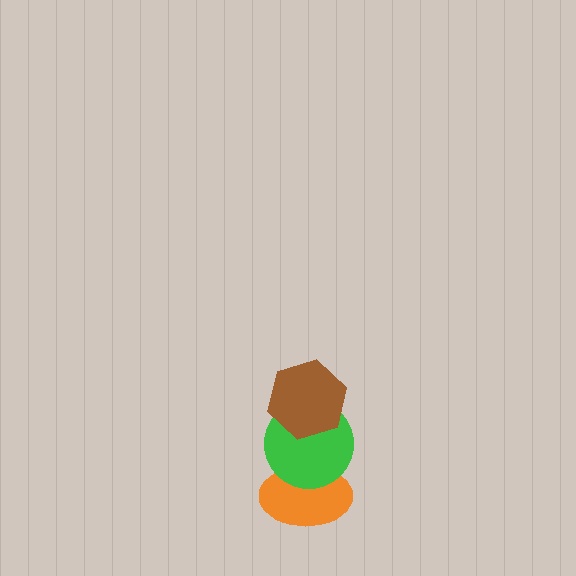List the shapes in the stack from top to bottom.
From top to bottom: the brown hexagon, the green circle, the orange ellipse.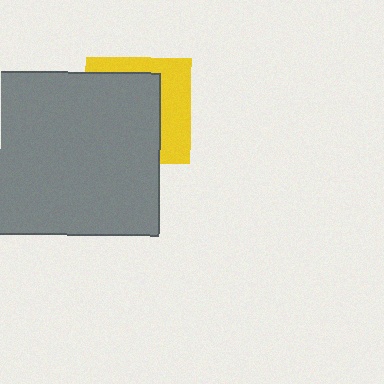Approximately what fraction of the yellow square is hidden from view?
Roughly 61% of the yellow square is hidden behind the gray square.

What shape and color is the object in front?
The object in front is a gray square.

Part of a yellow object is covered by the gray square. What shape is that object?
It is a square.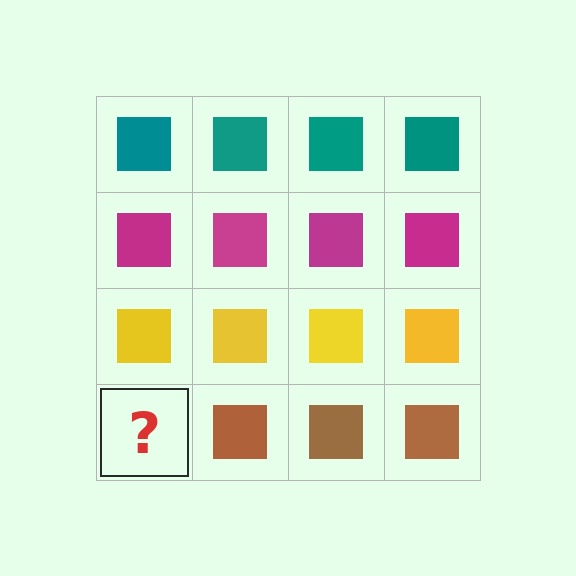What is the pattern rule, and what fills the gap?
The rule is that each row has a consistent color. The gap should be filled with a brown square.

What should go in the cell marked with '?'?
The missing cell should contain a brown square.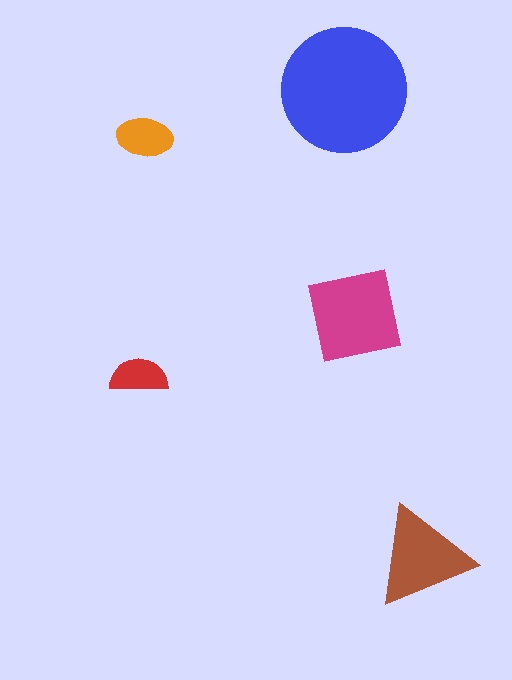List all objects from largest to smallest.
The blue circle, the magenta square, the brown triangle, the orange ellipse, the red semicircle.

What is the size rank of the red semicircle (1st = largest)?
5th.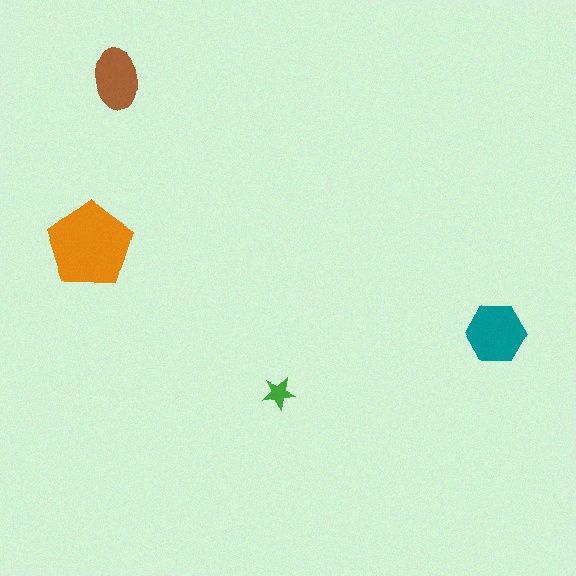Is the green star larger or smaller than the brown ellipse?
Smaller.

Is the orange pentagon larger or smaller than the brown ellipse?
Larger.